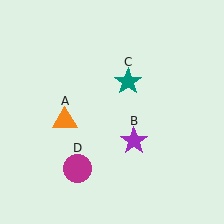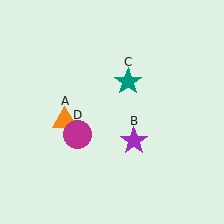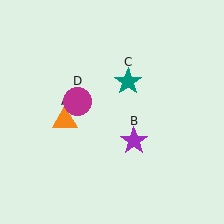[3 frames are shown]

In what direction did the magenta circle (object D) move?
The magenta circle (object D) moved up.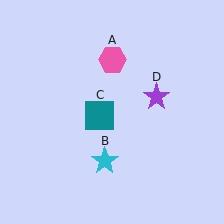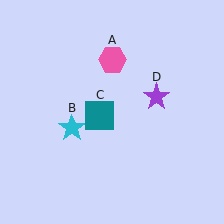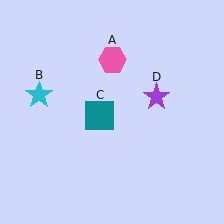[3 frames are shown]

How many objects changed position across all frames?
1 object changed position: cyan star (object B).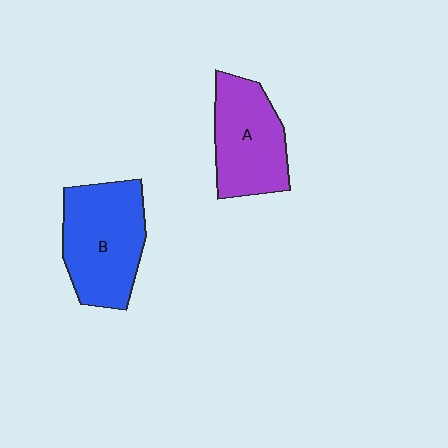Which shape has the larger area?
Shape B (blue).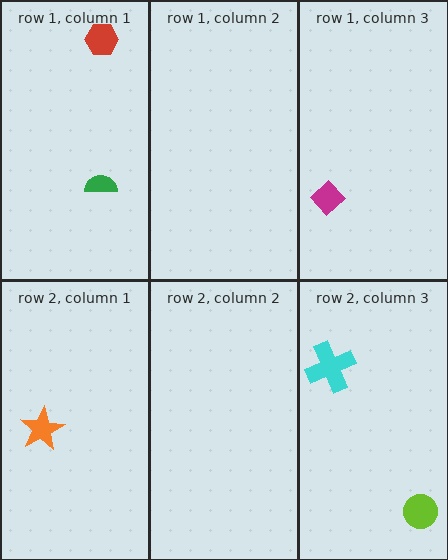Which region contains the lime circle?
The row 2, column 3 region.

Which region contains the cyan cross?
The row 2, column 3 region.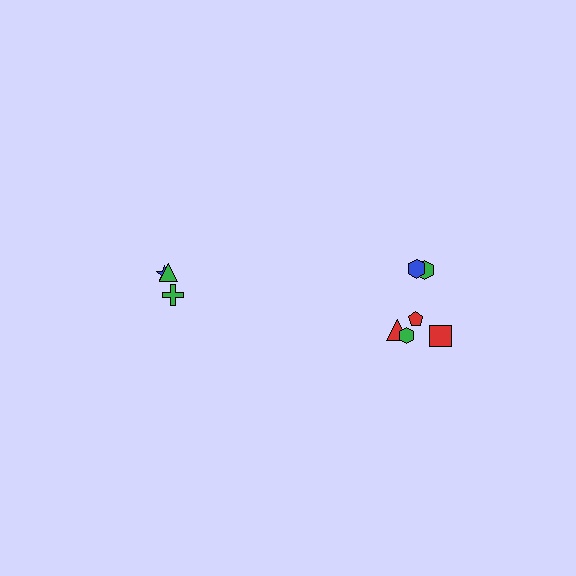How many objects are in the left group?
There are 3 objects.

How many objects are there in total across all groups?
There are 9 objects.